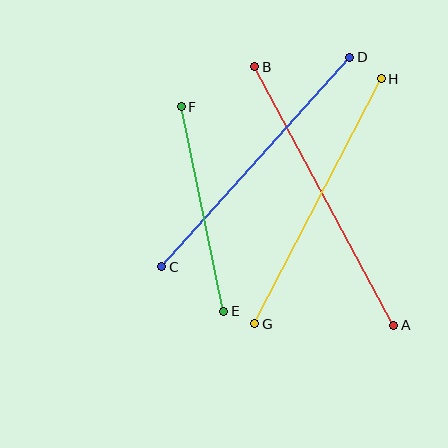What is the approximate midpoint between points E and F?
The midpoint is at approximately (203, 209) pixels.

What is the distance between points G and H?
The distance is approximately 276 pixels.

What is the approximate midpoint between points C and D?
The midpoint is at approximately (256, 162) pixels.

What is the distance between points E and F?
The distance is approximately 209 pixels.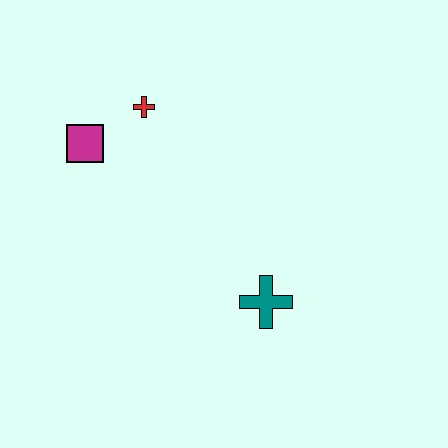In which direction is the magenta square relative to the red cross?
The magenta square is to the left of the red cross.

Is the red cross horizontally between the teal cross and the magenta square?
Yes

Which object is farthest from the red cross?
The teal cross is farthest from the red cross.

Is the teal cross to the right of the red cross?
Yes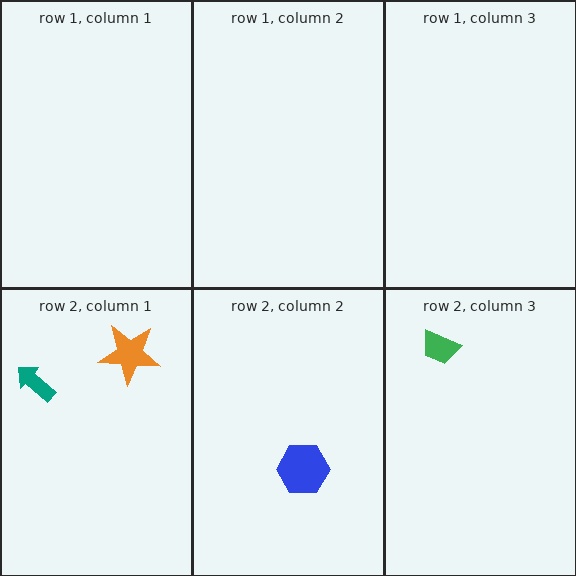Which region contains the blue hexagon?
The row 2, column 2 region.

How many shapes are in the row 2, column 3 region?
1.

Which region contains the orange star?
The row 2, column 1 region.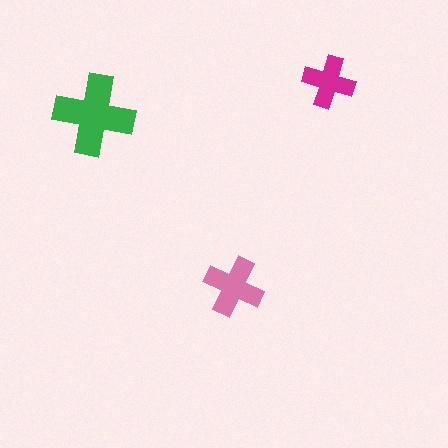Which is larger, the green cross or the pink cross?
The green one.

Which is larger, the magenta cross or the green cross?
The green one.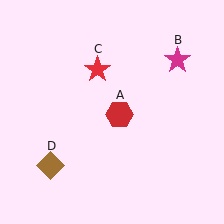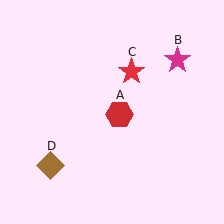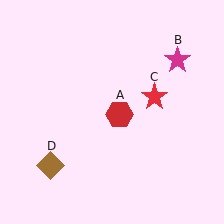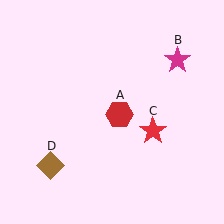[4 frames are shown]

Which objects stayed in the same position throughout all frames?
Red hexagon (object A) and magenta star (object B) and brown diamond (object D) remained stationary.